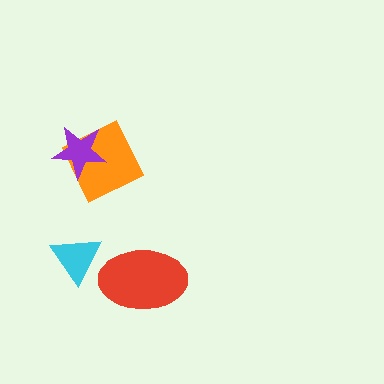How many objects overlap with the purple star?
1 object overlaps with the purple star.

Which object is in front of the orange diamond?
The purple star is in front of the orange diamond.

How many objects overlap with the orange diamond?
1 object overlaps with the orange diamond.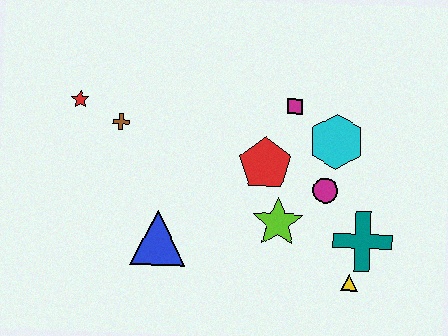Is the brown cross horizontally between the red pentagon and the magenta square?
No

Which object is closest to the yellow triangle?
The teal cross is closest to the yellow triangle.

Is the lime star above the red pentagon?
No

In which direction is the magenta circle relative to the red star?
The magenta circle is to the right of the red star.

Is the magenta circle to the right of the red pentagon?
Yes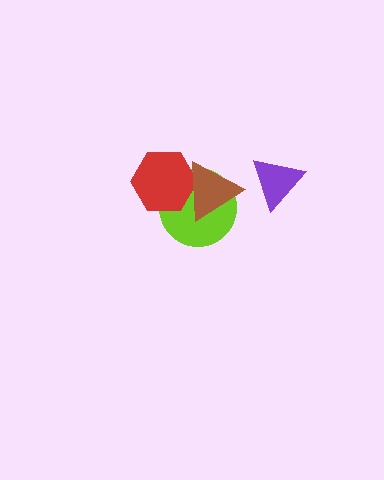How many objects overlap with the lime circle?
2 objects overlap with the lime circle.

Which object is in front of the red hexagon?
The brown triangle is in front of the red hexagon.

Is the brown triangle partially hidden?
No, no other shape covers it.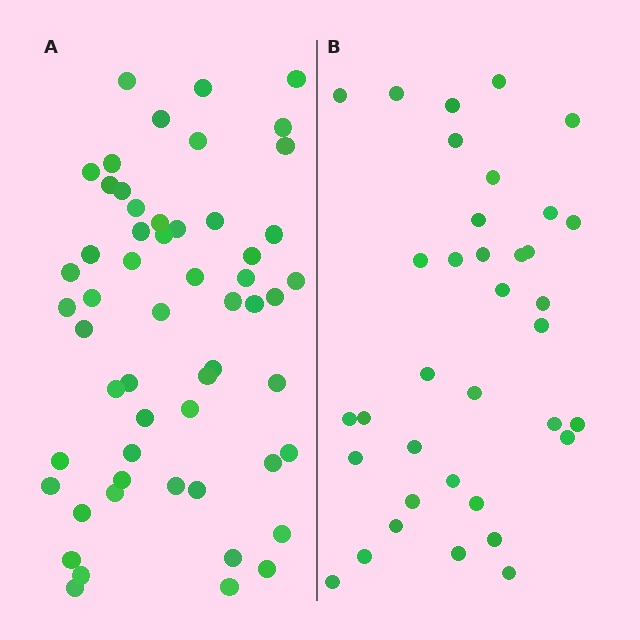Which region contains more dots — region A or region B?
Region A (the left region) has more dots.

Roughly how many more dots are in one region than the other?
Region A has approximately 20 more dots than region B.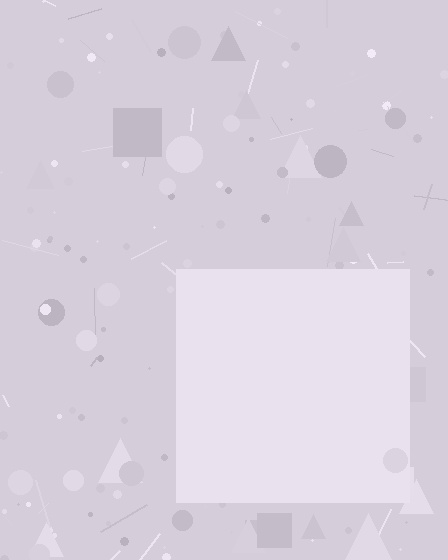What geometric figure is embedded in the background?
A square is embedded in the background.